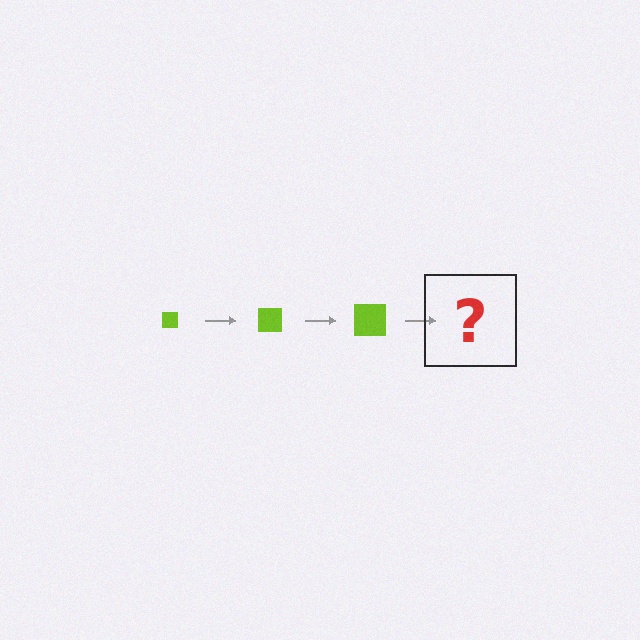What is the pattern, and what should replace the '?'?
The pattern is that the square gets progressively larger each step. The '?' should be a lime square, larger than the previous one.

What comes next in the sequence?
The next element should be a lime square, larger than the previous one.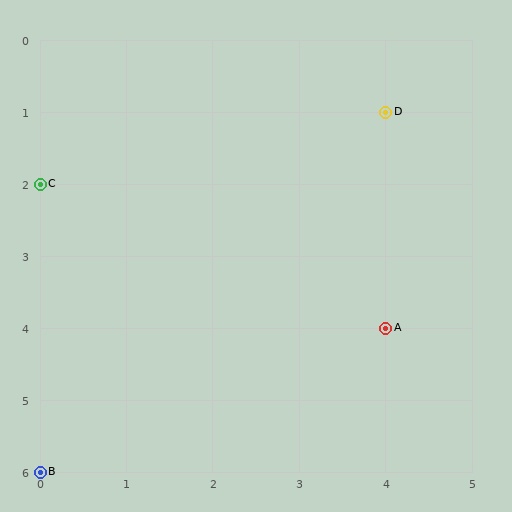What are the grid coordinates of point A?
Point A is at grid coordinates (4, 4).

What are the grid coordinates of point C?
Point C is at grid coordinates (0, 2).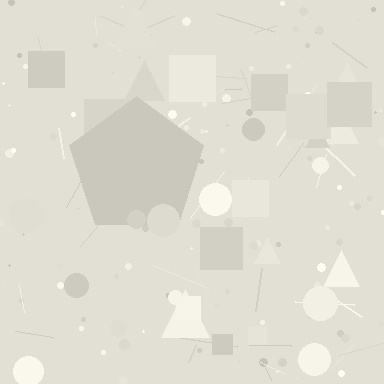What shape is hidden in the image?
A pentagon is hidden in the image.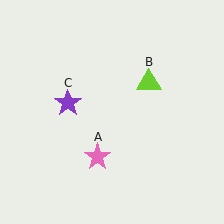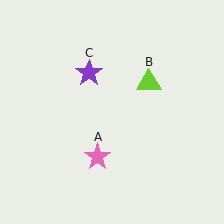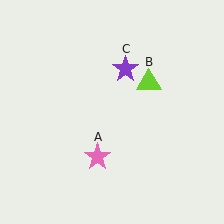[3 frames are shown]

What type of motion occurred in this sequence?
The purple star (object C) rotated clockwise around the center of the scene.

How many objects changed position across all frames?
1 object changed position: purple star (object C).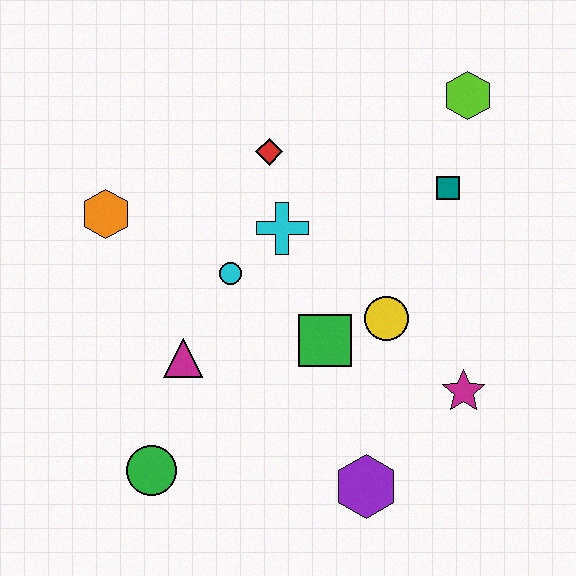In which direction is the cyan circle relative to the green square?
The cyan circle is to the left of the green square.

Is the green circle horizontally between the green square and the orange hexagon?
Yes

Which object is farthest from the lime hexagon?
The green circle is farthest from the lime hexagon.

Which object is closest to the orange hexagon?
The cyan circle is closest to the orange hexagon.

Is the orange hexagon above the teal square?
No